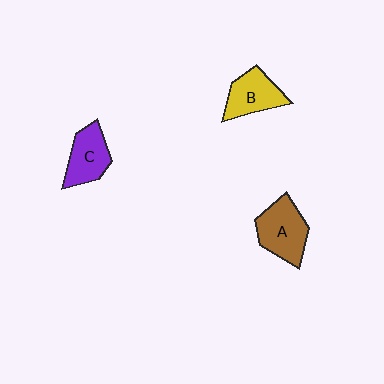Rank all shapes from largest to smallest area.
From largest to smallest: A (brown), B (yellow), C (purple).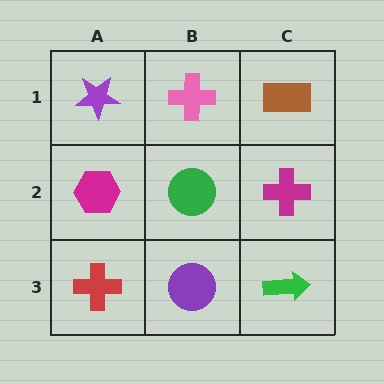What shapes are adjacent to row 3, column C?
A magenta cross (row 2, column C), a purple circle (row 3, column B).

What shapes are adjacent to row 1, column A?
A magenta hexagon (row 2, column A), a pink cross (row 1, column B).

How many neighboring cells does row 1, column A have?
2.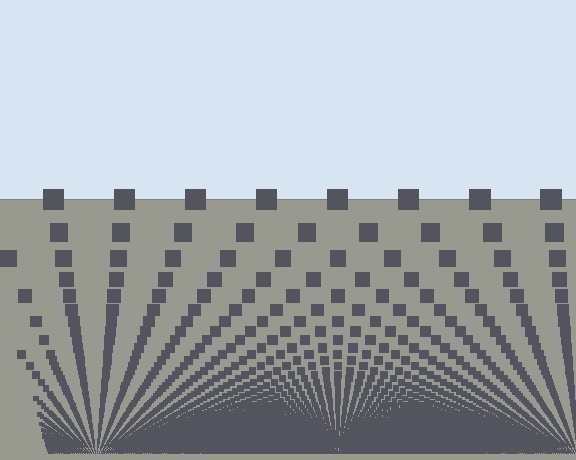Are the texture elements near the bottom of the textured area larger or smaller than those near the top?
Smaller. The gradient is inverted — elements near the bottom are smaller and denser.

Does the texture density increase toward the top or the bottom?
Density increases toward the bottom.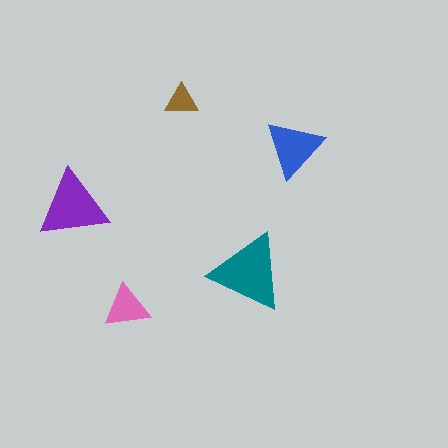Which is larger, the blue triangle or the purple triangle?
The purple one.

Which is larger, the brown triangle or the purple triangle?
The purple one.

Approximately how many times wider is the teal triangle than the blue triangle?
About 1.5 times wider.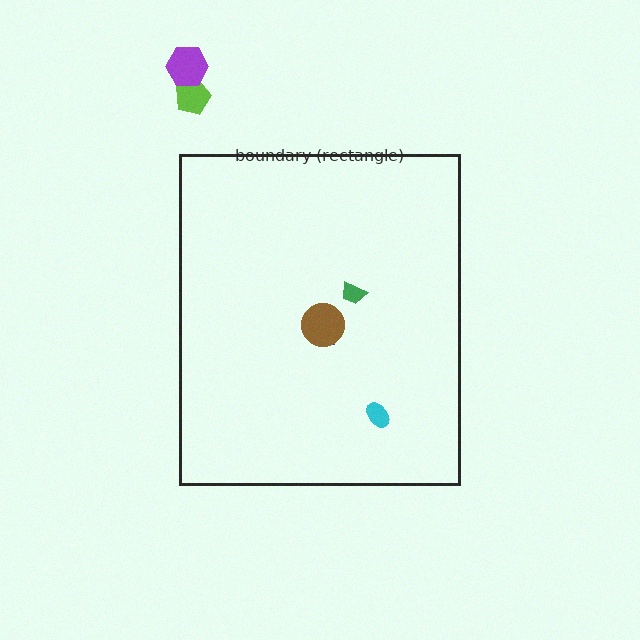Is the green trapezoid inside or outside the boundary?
Inside.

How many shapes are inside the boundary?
4 inside, 2 outside.